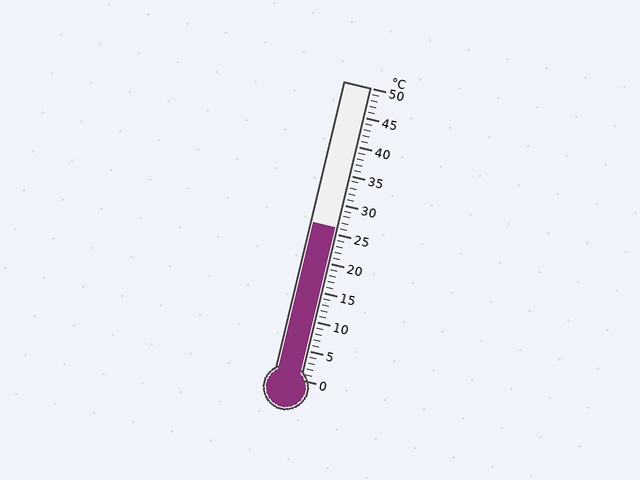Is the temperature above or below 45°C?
The temperature is below 45°C.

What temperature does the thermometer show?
The thermometer shows approximately 26°C.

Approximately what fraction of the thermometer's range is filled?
The thermometer is filled to approximately 50% of its range.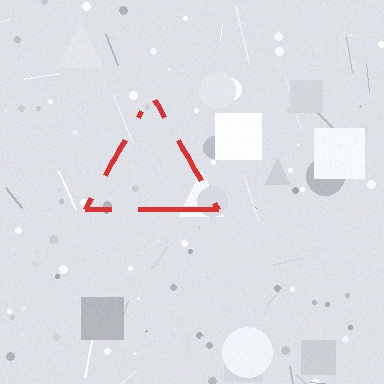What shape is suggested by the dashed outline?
The dashed outline suggests a triangle.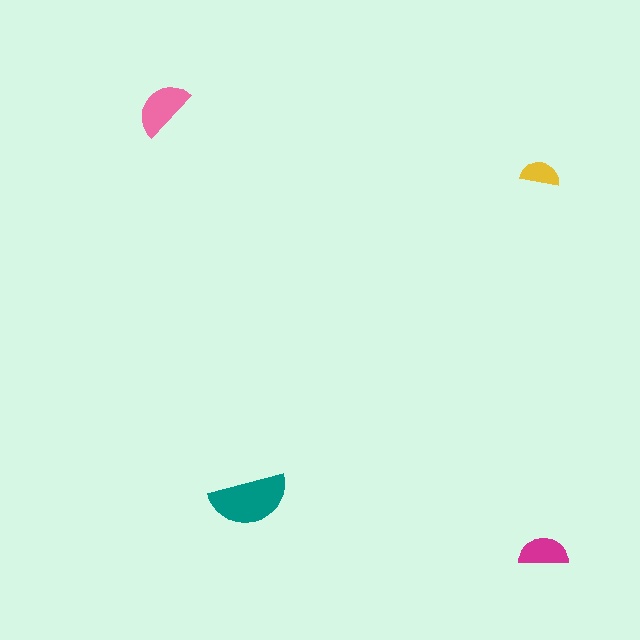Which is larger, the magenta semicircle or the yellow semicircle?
The magenta one.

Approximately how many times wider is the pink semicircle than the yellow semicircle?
About 1.5 times wider.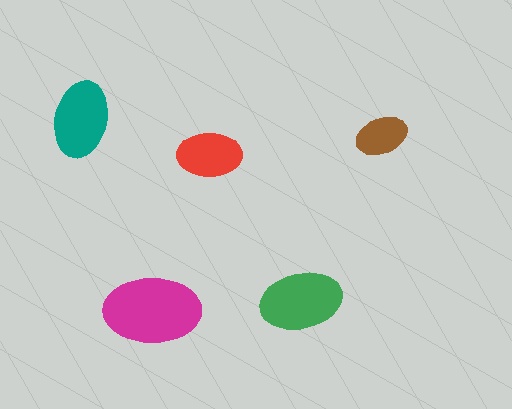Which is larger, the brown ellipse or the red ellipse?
The red one.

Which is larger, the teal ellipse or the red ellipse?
The teal one.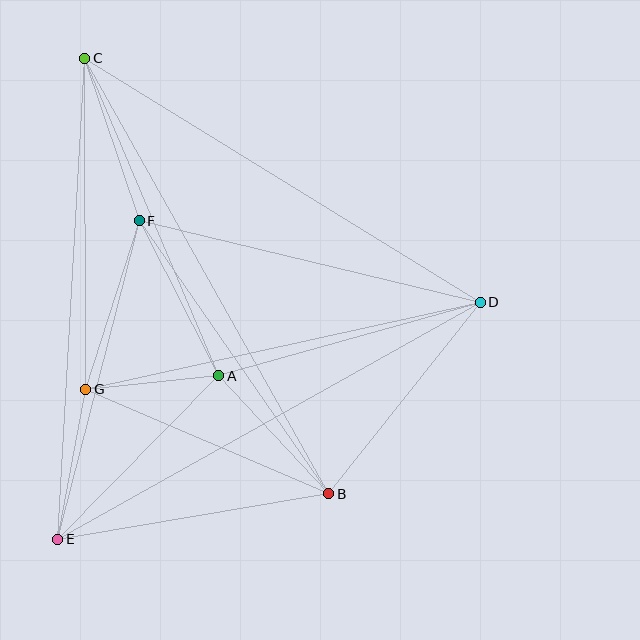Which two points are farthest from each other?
Points B and C are farthest from each other.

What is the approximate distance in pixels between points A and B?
The distance between A and B is approximately 161 pixels.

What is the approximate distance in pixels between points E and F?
The distance between E and F is approximately 329 pixels.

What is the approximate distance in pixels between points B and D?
The distance between B and D is approximately 245 pixels.